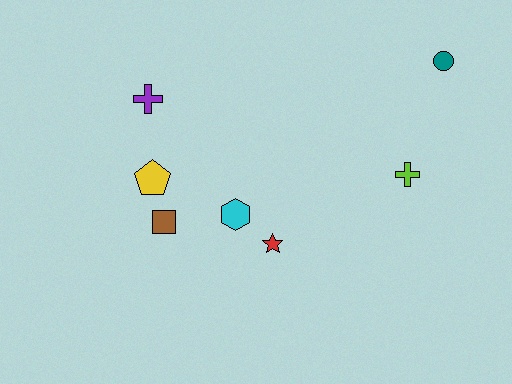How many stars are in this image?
There is 1 star.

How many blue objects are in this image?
There are no blue objects.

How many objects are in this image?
There are 7 objects.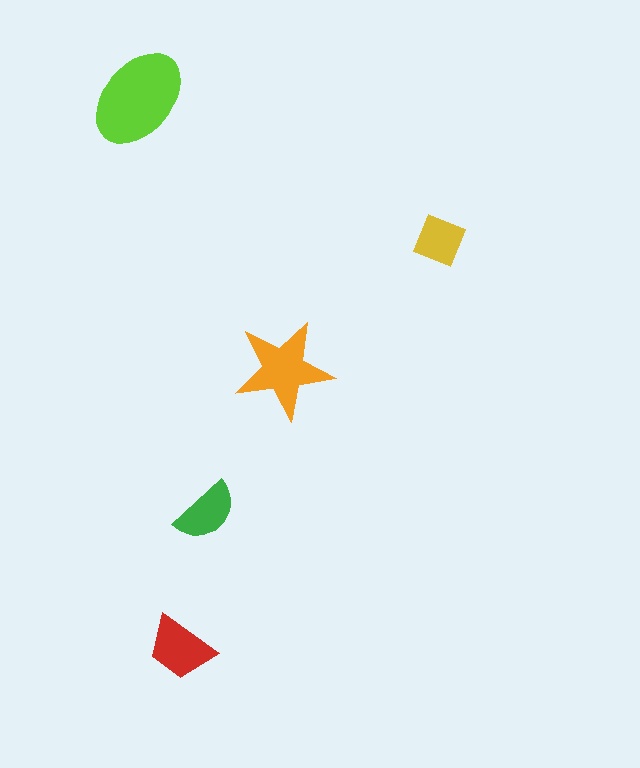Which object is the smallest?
The yellow square.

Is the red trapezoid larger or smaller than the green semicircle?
Larger.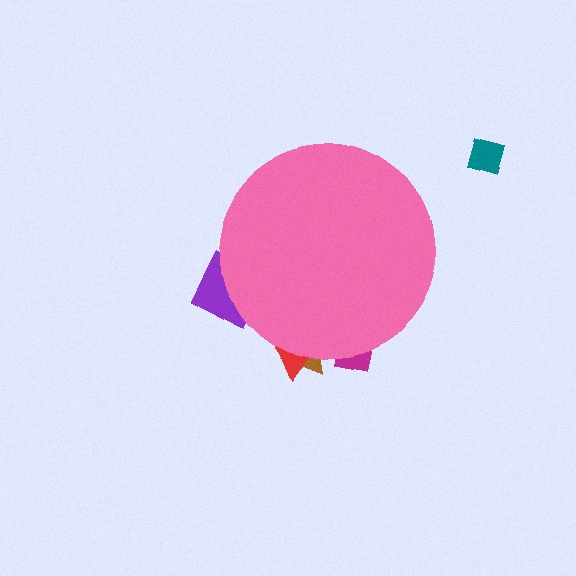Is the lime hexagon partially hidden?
Yes, the lime hexagon is partially hidden behind the pink circle.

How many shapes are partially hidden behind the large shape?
5 shapes are partially hidden.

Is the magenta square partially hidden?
Yes, the magenta square is partially hidden behind the pink circle.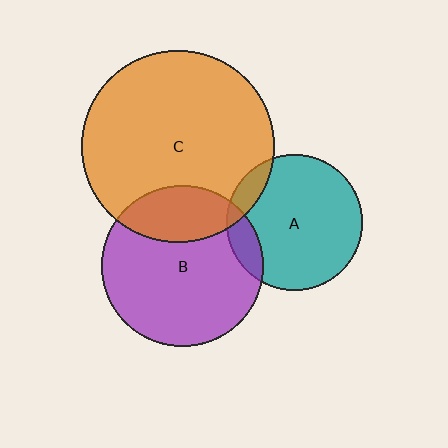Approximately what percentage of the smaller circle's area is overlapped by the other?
Approximately 10%.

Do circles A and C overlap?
Yes.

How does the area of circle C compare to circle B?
Approximately 1.4 times.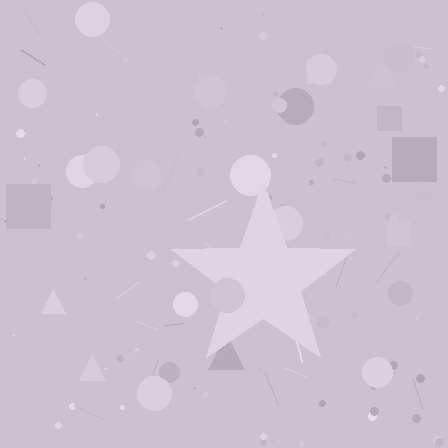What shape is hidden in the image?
A star is hidden in the image.